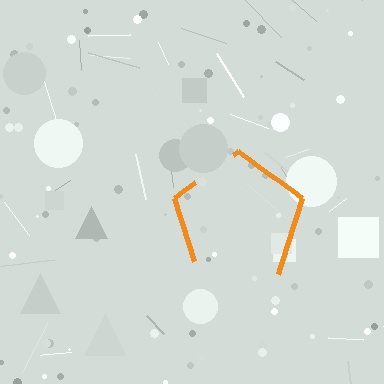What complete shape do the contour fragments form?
The contour fragments form a pentagon.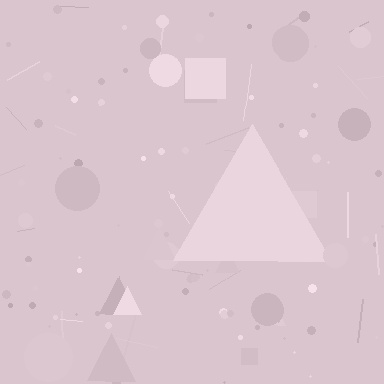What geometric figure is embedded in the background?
A triangle is embedded in the background.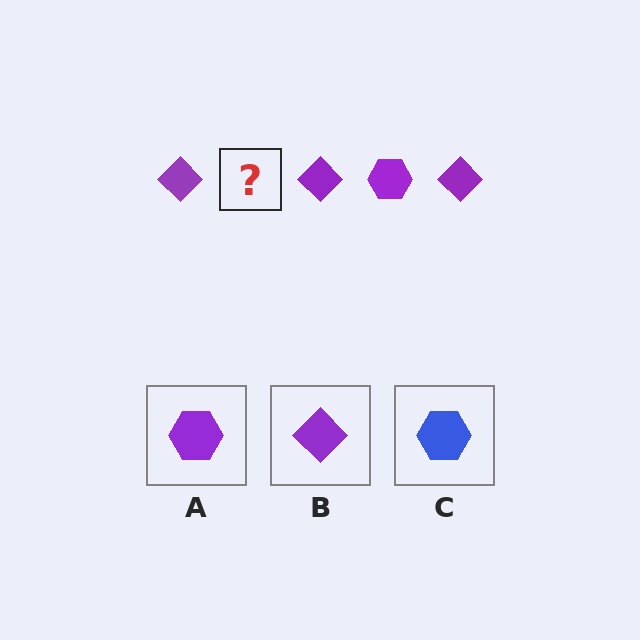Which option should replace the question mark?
Option A.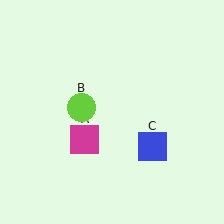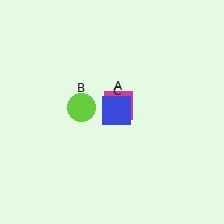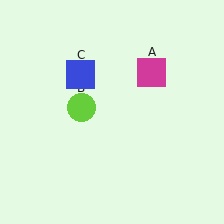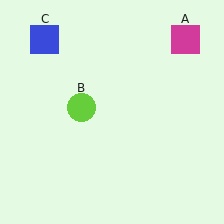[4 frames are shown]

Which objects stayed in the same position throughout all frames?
Lime circle (object B) remained stationary.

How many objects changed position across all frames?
2 objects changed position: magenta square (object A), blue square (object C).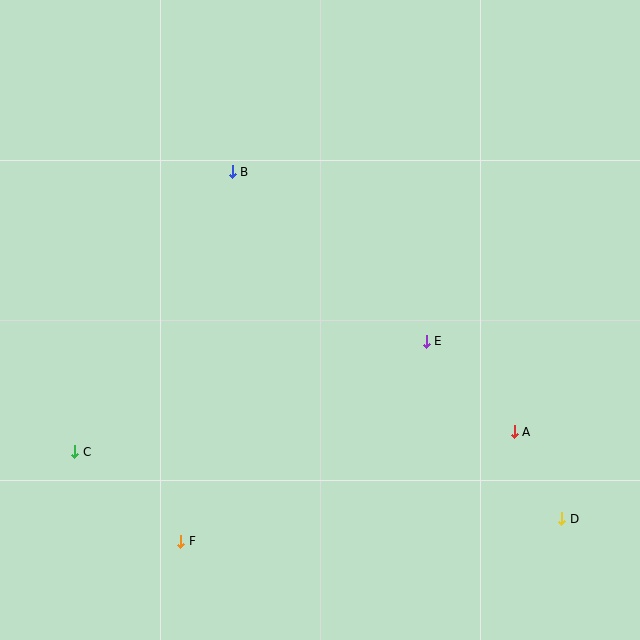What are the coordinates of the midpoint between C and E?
The midpoint between C and E is at (250, 396).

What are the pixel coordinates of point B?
Point B is at (232, 172).